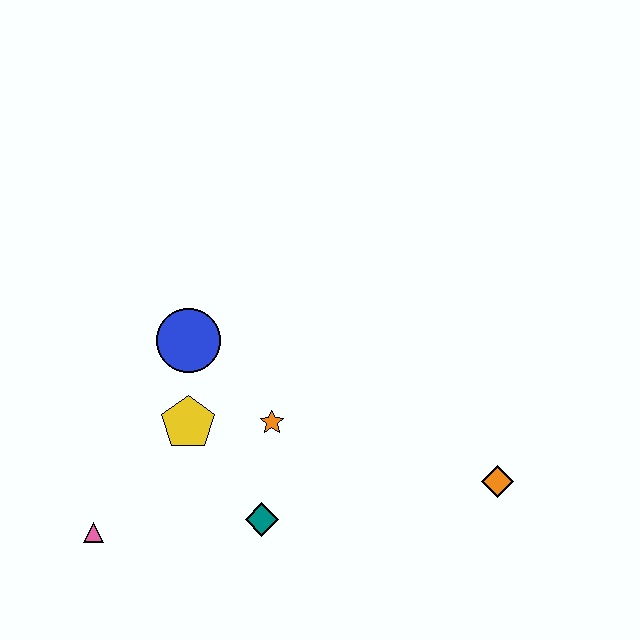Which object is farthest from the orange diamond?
The pink triangle is farthest from the orange diamond.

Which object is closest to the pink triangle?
The yellow pentagon is closest to the pink triangle.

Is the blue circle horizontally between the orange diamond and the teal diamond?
No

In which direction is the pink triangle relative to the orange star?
The pink triangle is to the left of the orange star.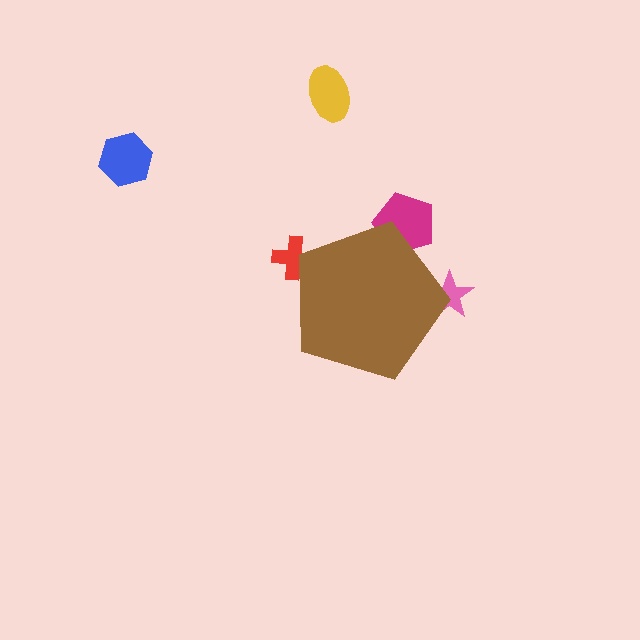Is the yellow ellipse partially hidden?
No, the yellow ellipse is fully visible.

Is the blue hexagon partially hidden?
No, the blue hexagon is fully visible.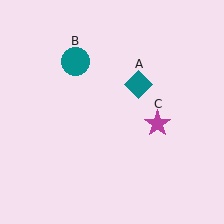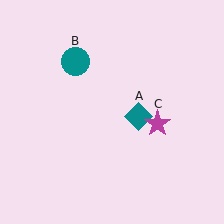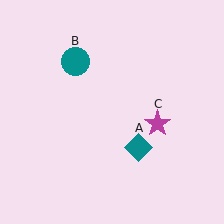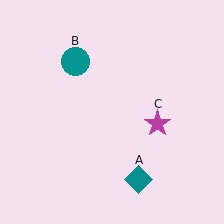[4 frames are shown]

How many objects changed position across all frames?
1 object changed position: teal diamond (object A).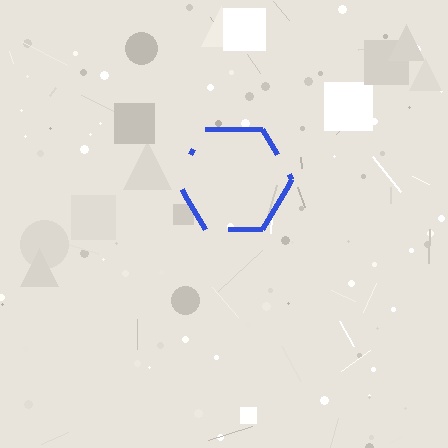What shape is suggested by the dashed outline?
The dashed outline suggests a hexagon.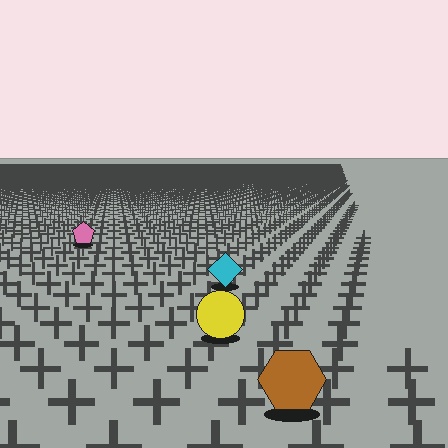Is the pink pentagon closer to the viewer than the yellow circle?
No. The yellow circle is closer — you can tell from the texture gradient: the ground texture is coarser near it.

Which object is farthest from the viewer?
The pink pentagon is farthest from the viewer. It appears smaller and the ground texture around it is denser.